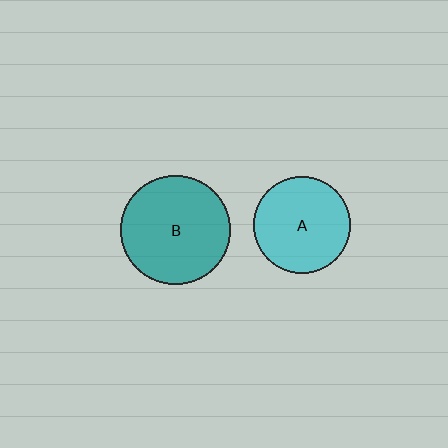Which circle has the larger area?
Circle B (teal).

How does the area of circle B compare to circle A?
Approximately 1.3 times.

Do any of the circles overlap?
No, none of the circles overlap.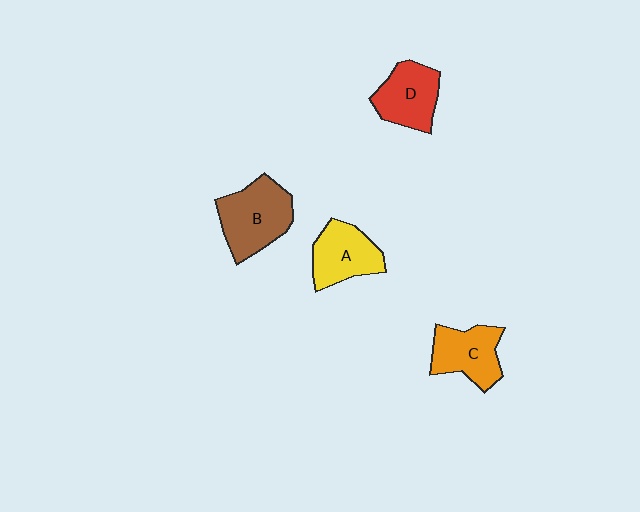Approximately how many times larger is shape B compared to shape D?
Approximately 1.3 times.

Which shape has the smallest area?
Shape A (yellow).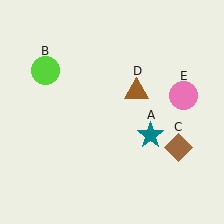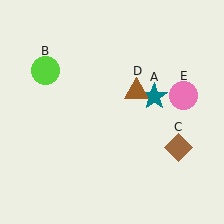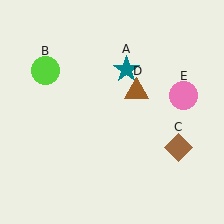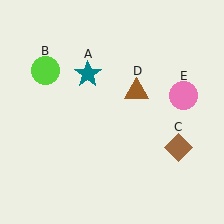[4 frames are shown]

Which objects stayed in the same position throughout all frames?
Lime circle (object B) and brown diamond (object C) and brown triangle (object D) and pink circle (object E) remained stationary.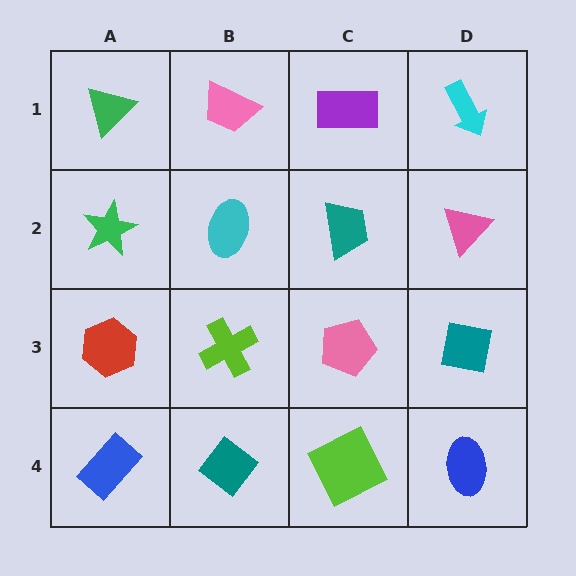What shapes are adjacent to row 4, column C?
A pink pentagon (row 3, column C), a teal diamond (row 4, column B), a blue ellipse (row 4, column D).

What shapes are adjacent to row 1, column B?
A cyan ellipse (row 2, column B), a green triangle (row 1, column A), a purple rectangle (row 1, column C).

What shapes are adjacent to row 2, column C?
A purple rectangle (row 1, column C), a pink pentagon (row 3, column C), a cyan ellipse (row 2, column B), a pink triangle (row 2, column D).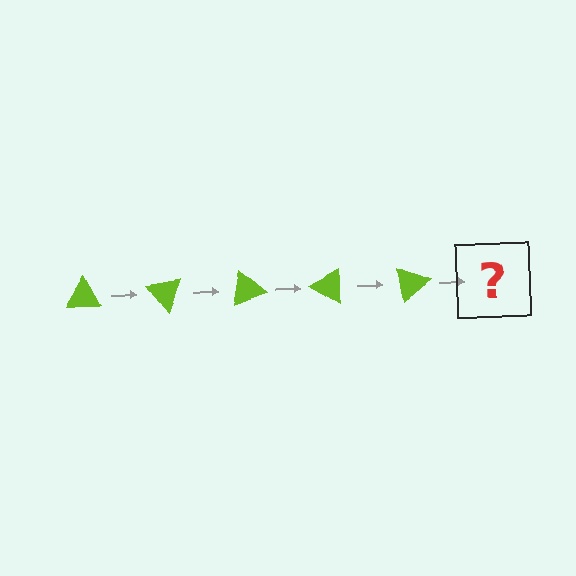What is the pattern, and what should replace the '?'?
The pattern is that the triangle rotates 50 degrees each step. The '?' should be a lime triangle rotated 250 degrees.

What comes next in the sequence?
The next element should be a lime triangle rotated 250 degrees.